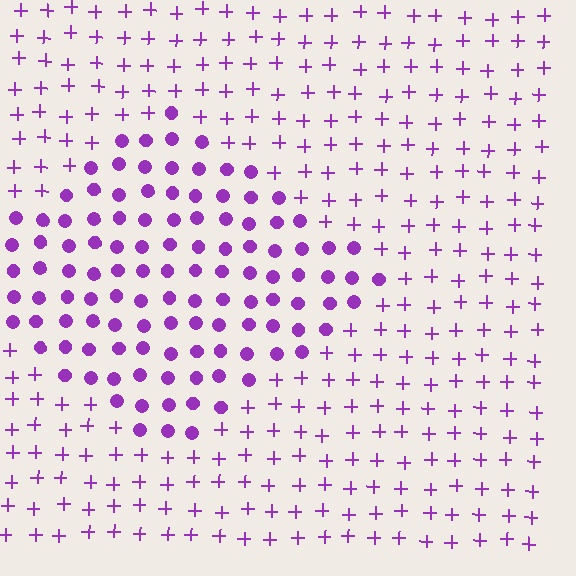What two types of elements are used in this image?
The image uses circles inside the diamond region and plus signs outside it.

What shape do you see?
I see a diamond.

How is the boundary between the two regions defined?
The boundary is defined by a change in element shape: circles inside vs. plus signs outside. All elements share the same color and spacing.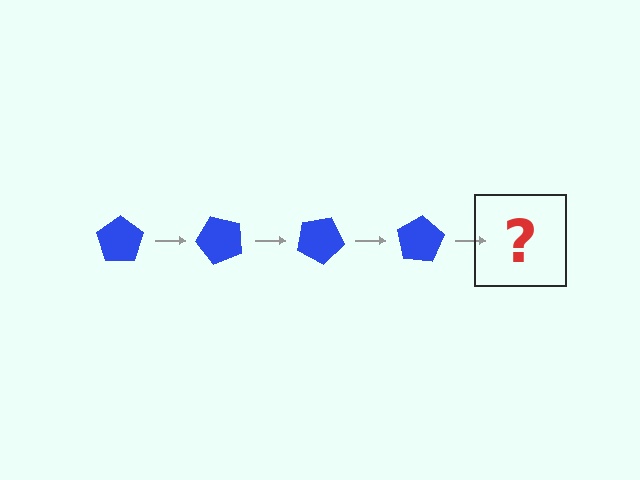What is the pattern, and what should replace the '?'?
The pattern is that the pentagon rotates 50 degrees each step. The '?' should be a blue pentagon rotated 200 degrees.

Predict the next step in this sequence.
The next step is a blue pentagon rotated 200 degrees.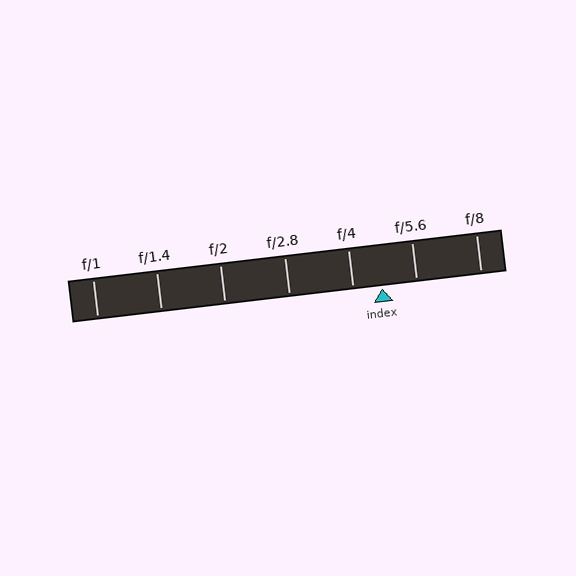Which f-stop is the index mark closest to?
The index mark is closest to f/4.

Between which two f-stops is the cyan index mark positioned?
The index mark is between f/4 and f/5.6.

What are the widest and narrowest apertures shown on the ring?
The widest aperture shown is f/1 and the narrowest is f/8.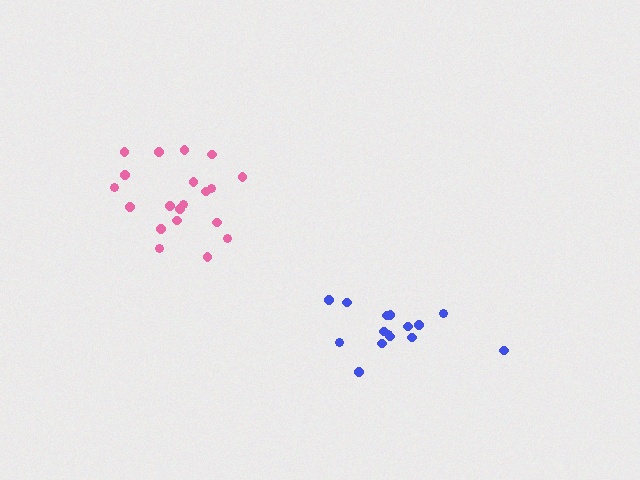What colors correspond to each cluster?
The clusters are colored: blue, pink.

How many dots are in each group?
Group 1: 15 dots, Group 2: 20 dots (35 total).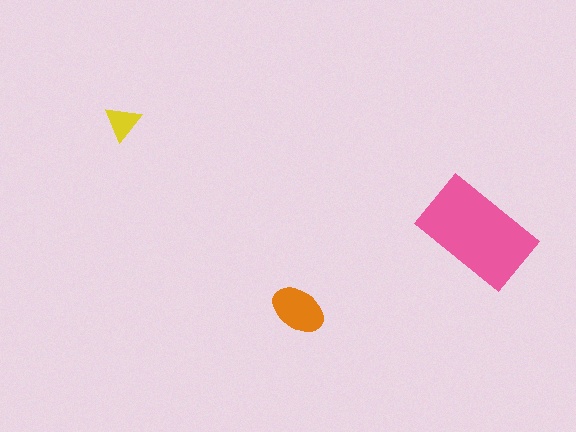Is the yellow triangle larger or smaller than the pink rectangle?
Smaller.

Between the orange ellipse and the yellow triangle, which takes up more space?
The orange ellipse.